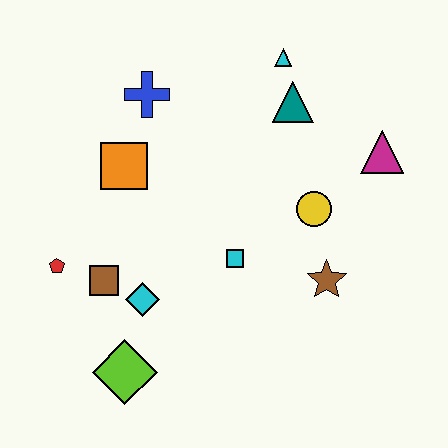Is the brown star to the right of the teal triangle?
Yes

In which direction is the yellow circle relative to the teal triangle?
The yellow circle is below the teal triangle.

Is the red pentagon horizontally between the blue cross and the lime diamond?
No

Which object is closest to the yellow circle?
The brown star is closest to the yellow circle.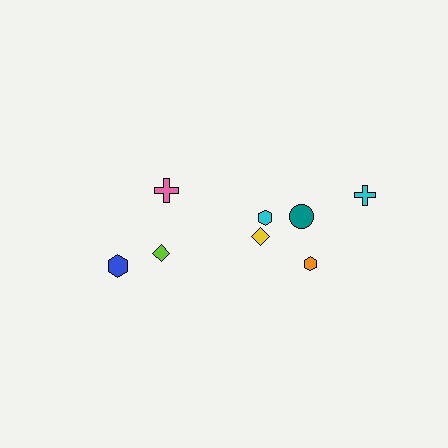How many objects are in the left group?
There are 3 objects.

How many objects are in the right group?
There are 5 objects.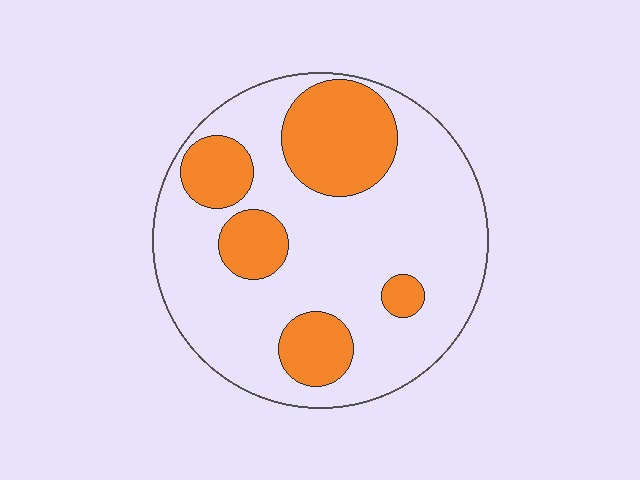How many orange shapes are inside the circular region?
5.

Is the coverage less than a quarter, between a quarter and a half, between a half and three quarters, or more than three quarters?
Between a quarter and a half.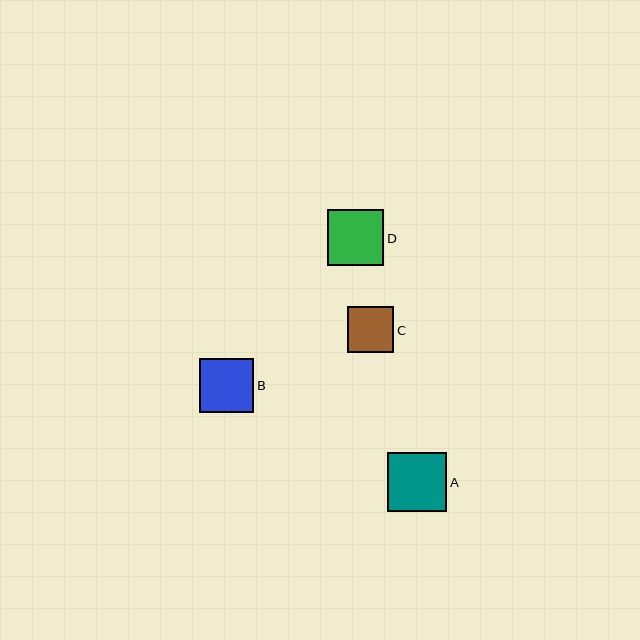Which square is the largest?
Square A is the largest with a size of approximately 60 pixels.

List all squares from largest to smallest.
From largest to smallest: A, D, B, C.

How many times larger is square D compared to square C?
Square D is approximately 1.2 times the size of square C.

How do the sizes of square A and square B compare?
Square A and square B are approximately the same size.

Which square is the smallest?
Square C is the smallest with a size of approximately 46 pixels.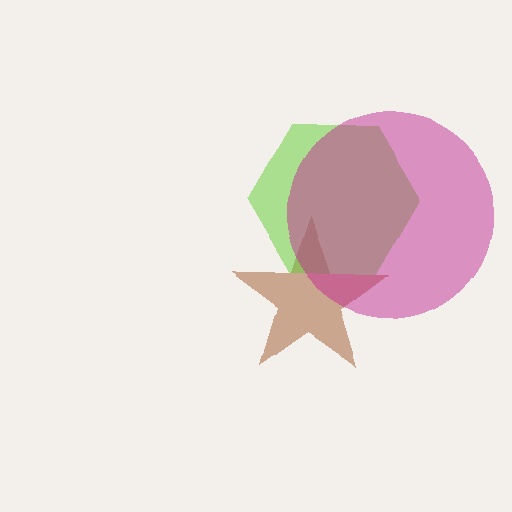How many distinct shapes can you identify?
There are 3 distinct shapes: a brown star, a lime hexagon, a magenta circle.